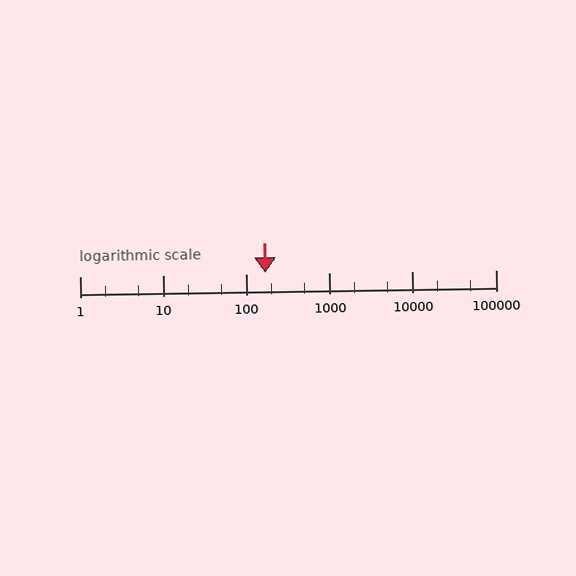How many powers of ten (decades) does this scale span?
The scale spans 5 decades, from 1 to 100000.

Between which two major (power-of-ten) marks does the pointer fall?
The pointer is between 100 and 1000.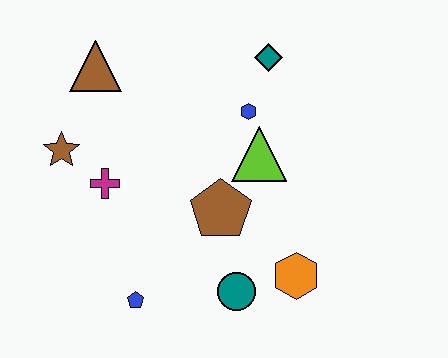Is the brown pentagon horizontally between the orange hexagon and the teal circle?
No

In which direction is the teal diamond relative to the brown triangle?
The teal diamond is to the right of the brown triangle.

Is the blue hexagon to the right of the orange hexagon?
No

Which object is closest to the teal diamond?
The blue hexagon is closest to the teal diamond.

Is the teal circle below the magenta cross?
Yes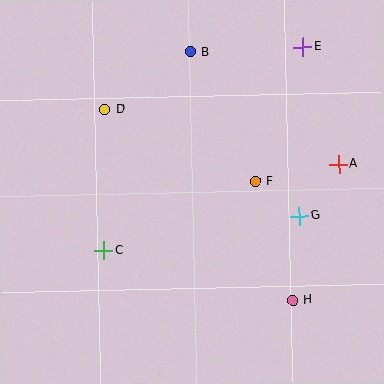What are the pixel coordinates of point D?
Point D is at (105, 109).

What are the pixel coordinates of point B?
Point B is at (190, 52).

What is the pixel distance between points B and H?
The distance between B and H is 268 pixels.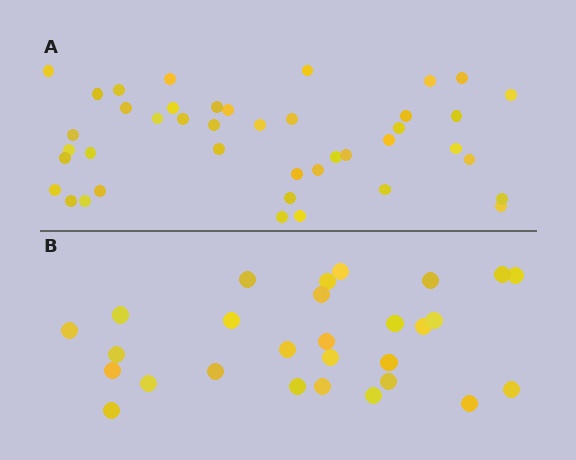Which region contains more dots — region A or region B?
Region A (the top region) has more dots.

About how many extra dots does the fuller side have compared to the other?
Region A has approximately 15 more dots than region B.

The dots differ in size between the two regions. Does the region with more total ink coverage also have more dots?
No. Region B has more total ink coverage because its dots are larger, but region A actually contains more individual dots. Total area can be misleading — the number of items is what matters here.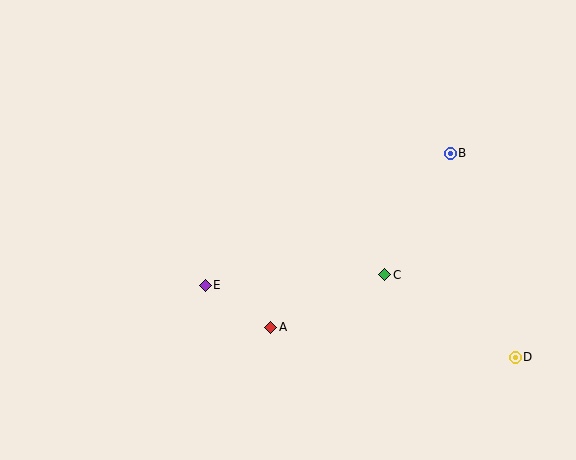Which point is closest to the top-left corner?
Point E is closest to the top-left corner.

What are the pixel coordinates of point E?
Point E is at (205, 285).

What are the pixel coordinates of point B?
Point B is at (450, 153).